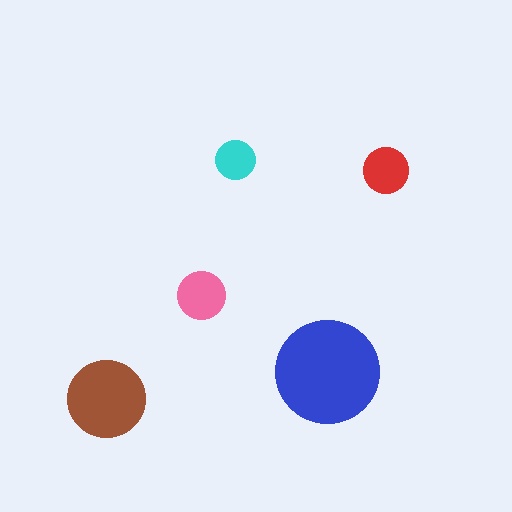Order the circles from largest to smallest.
the blue one, the brown one, the pink one, the red one, the cyan one.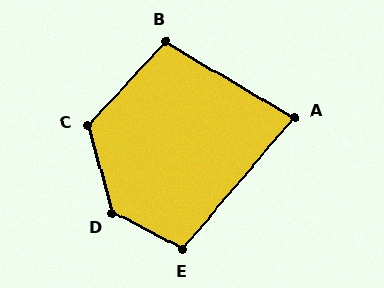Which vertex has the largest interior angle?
D, at approximately 133 degrees.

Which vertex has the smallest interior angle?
A, at approximately 80 degrees.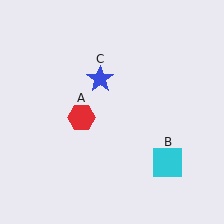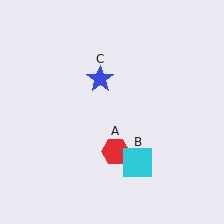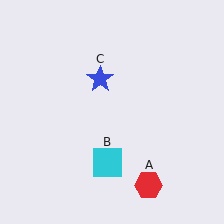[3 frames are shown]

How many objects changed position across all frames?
2 objects changed position: red hexagon (object A), cyan square (object B).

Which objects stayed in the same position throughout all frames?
Blue star (object C) remained stationary.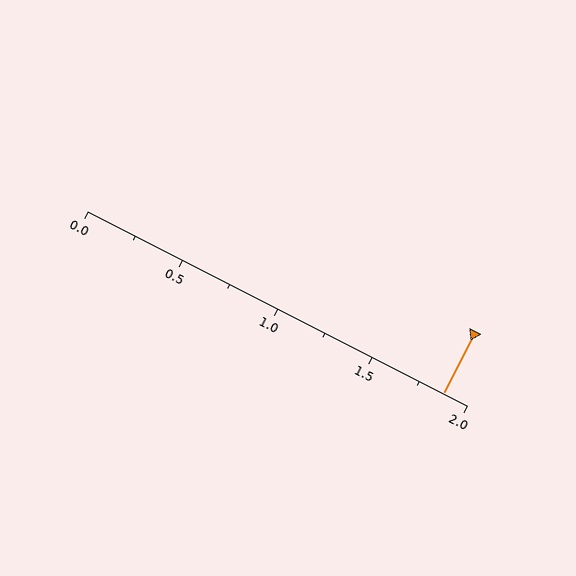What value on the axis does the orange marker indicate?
The marker indicates approximately 1.88.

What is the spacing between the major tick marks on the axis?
The major ticks are spaced 0.5 apart.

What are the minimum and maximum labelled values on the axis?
The axis runs from 0.0 to 2.0.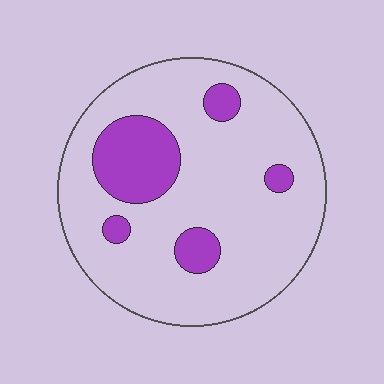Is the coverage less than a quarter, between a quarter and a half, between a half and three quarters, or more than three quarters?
Less than a quarter.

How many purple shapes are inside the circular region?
5.